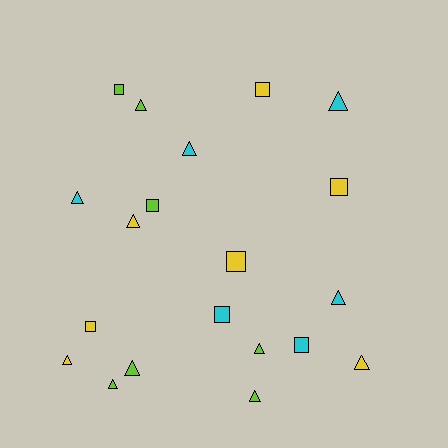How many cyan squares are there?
There are 2 cyan squares.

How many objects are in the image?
There are 20 objects.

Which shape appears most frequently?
Triangle, with 12 objects.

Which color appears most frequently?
Yellow, with 7 objects.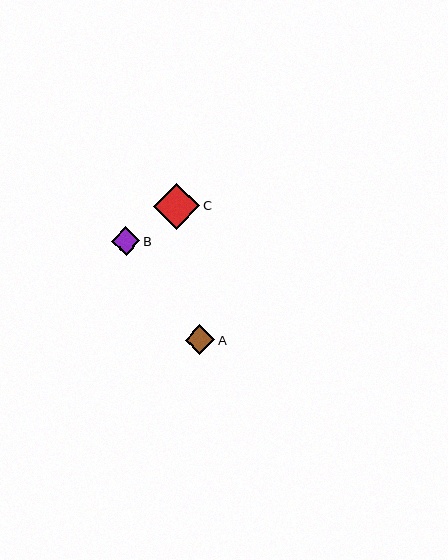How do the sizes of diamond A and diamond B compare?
Diamond A and diamond B are approximately the same size.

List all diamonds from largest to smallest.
From largest to smallest: C, A, B.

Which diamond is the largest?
Diamond C is the largest with a size of approximately 46 pixels.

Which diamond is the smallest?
Diamond B is the smallest with a size of approximately 29 pixels.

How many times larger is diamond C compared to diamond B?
Diamond C is approximately 1.6 times the size of diamond B.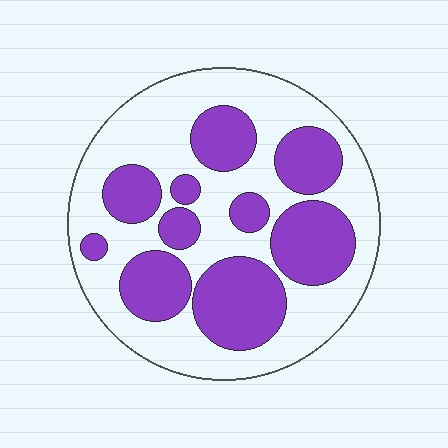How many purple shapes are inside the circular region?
10.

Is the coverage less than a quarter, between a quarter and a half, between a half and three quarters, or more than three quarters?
Between a quarter and a half.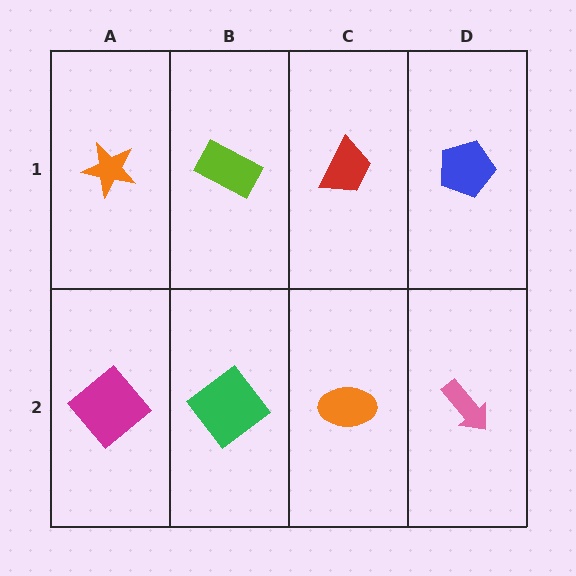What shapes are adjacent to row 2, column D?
A blue pentagon (row 1, column D), an orange ellipse (row 2, column C).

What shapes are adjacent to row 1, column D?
A pink arrow (row 2, column D), a red trapezoid (row 1, column C).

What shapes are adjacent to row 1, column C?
An orange ellipse (row 2, column C), a lime rectangle (row 1, column B), a blue pentagon (row 1, column D).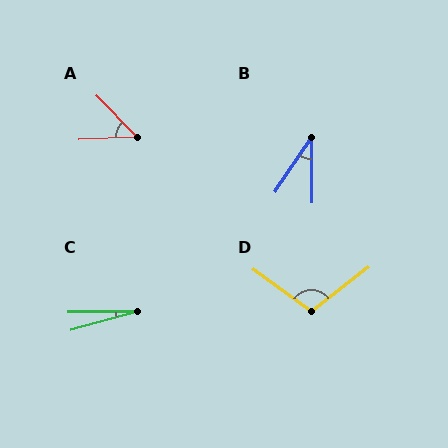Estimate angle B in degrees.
Approximately 34 degrees.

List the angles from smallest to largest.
C (15°), B (34°), A (48°), D (106°).